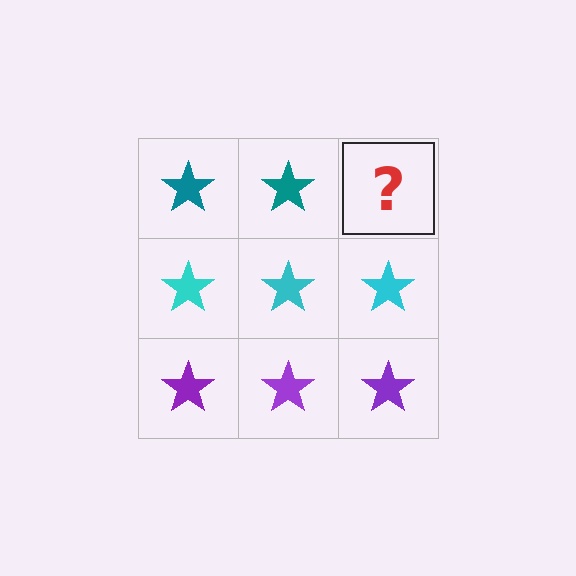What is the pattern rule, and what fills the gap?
The rule is that each row has a consistent color. The gap should be filled with a teal star.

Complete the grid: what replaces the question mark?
The question mark should be replaced with a teal star.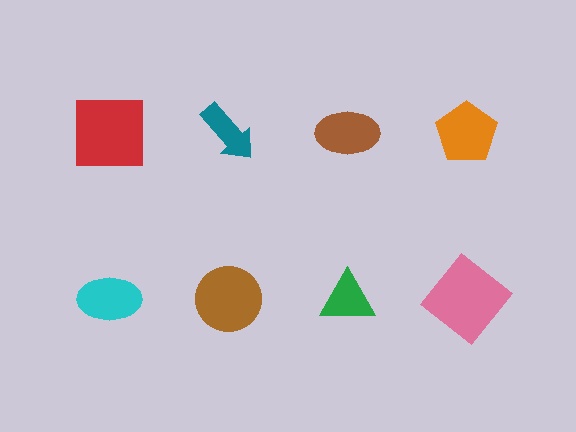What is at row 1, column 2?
A teal arrow.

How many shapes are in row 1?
4 shapes.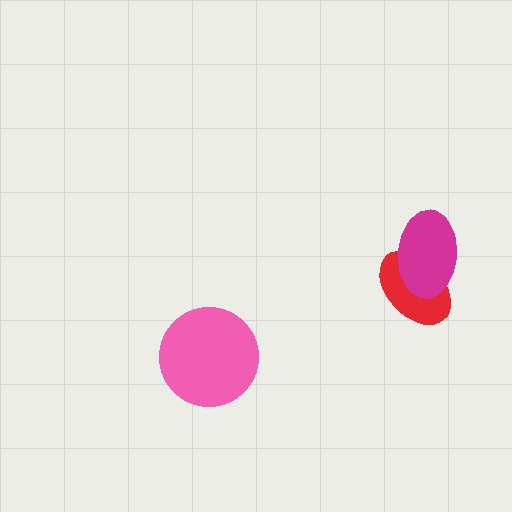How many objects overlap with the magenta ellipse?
1 object overlaps with the magenta ellipse.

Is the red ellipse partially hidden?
Yes, it is partially covered by another shape.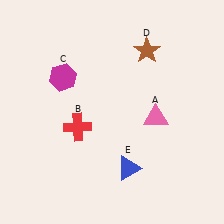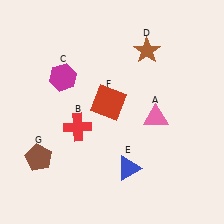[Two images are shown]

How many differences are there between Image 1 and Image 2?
There are 2 differences between the two images.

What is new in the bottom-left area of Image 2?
A brown pentagon (G) was added in the bottom-left area of Image 2.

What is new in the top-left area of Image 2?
A red square (F) was added in the top-left area of Image 2.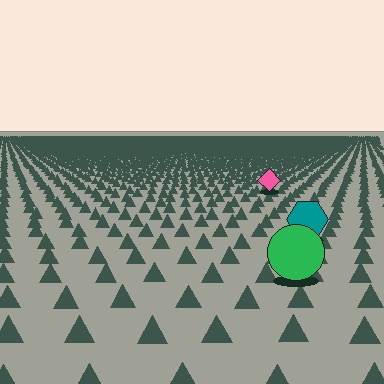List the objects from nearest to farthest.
From nearest to farthest: the green circle, the teal hexagon, the pink diamond.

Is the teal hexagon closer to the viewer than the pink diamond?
Yes. The teal hexagon is closer — you can tell from the texture gradient: the ground texture is coarser near it.